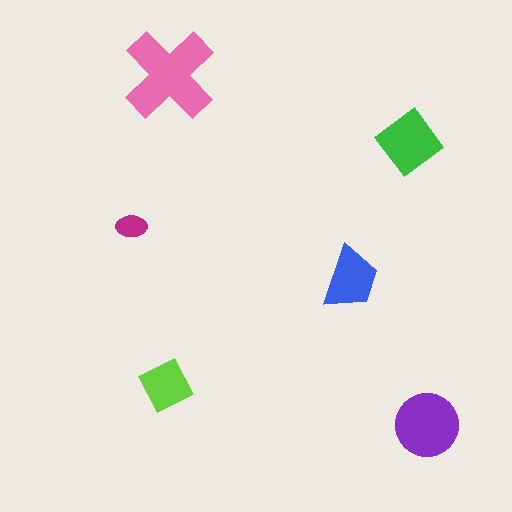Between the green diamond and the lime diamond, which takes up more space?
The green diamond.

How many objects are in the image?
There are 6 objects in the image.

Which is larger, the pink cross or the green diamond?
The pink cross.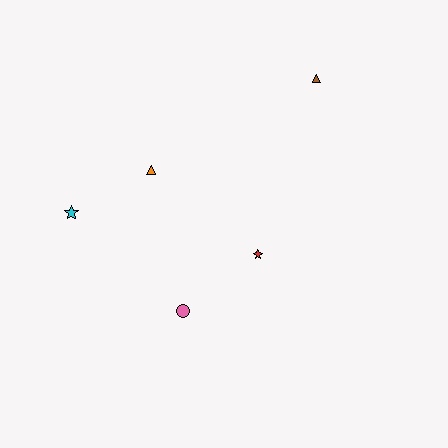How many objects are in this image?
There are 5 objects.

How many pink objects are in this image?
There is 1 pink object.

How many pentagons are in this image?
There are no pentagons.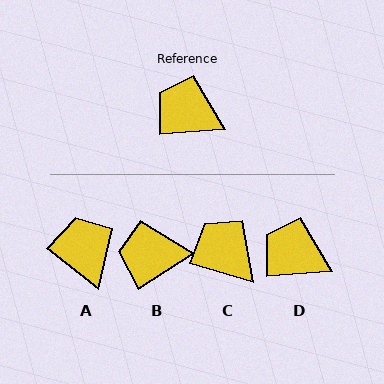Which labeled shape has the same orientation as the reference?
D.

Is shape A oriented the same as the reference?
No, it is off by about 43 degrees.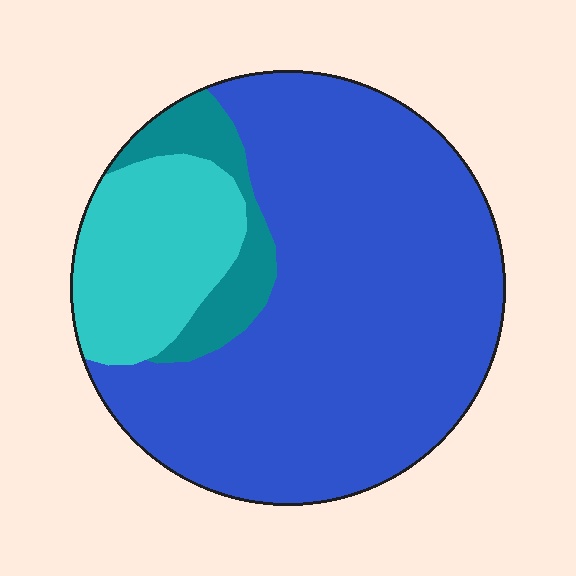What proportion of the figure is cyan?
Cyan covers 19% of the figure.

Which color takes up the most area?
Blue, at roughly 70%.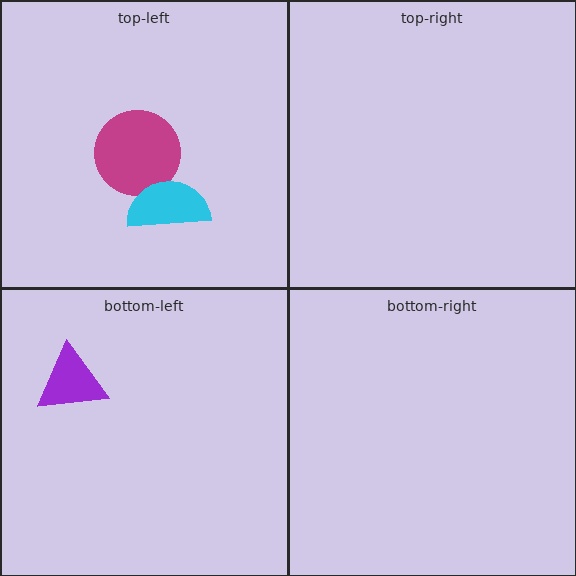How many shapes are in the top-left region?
2.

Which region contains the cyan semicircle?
The top-left region.